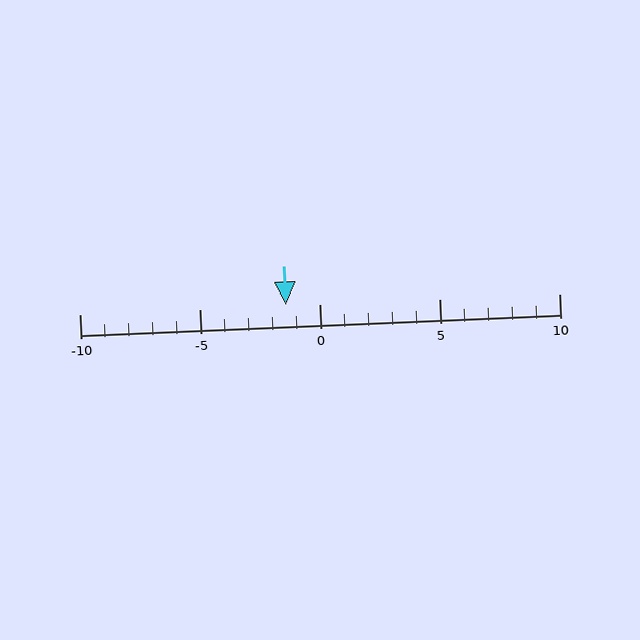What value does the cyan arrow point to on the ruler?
The cyan arrow points to approximately -1.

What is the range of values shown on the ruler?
The ruler shows values from -10 to 10.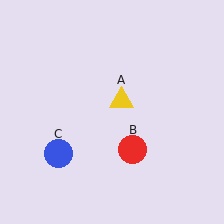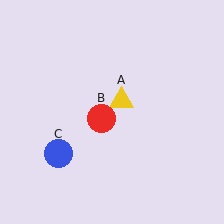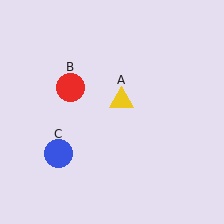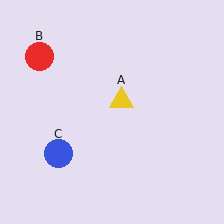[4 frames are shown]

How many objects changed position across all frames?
1 object changed position: red circle (object B).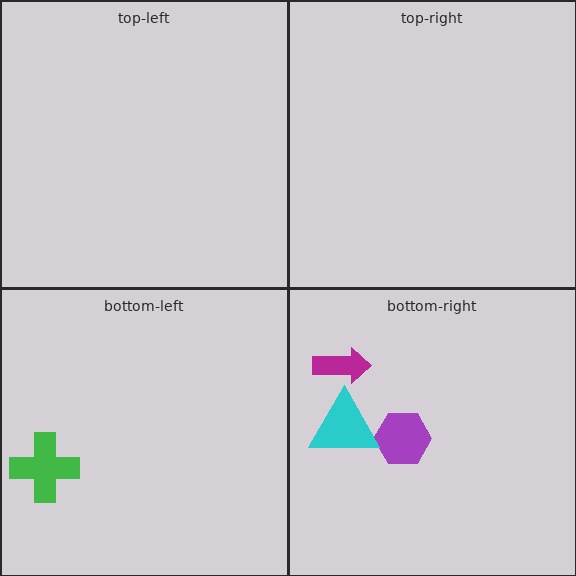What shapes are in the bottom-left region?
The green cross.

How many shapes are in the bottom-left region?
1.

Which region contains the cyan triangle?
The bottom-right region.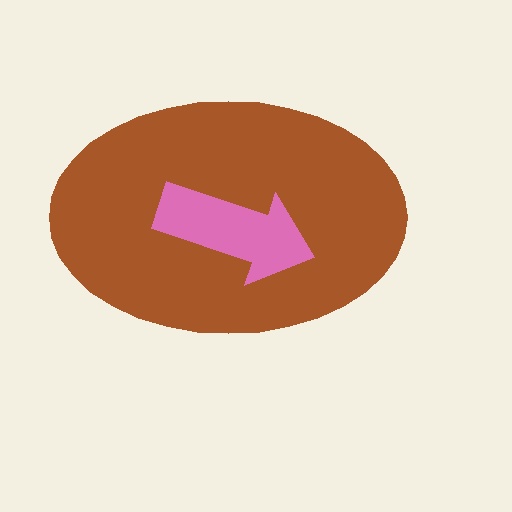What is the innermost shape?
The pink arrow.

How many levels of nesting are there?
2.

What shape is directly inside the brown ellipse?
The pink arrow.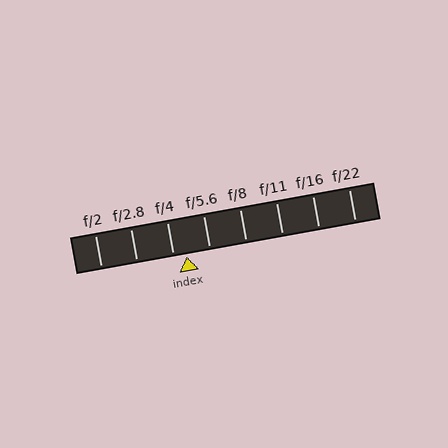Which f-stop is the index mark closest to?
The index mark is closest to f/4.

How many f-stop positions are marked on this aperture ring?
There are 8 f-stop positions marked.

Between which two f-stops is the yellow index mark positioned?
The index mark is between f/4 and f/5.6.